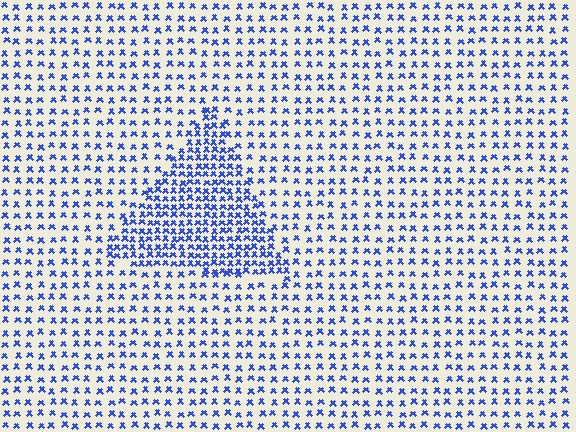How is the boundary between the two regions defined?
The boundary is defined by a change in element density (approximately 2.1x ratio). All elements are the same color, size, and shape.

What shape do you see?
I see a triangle.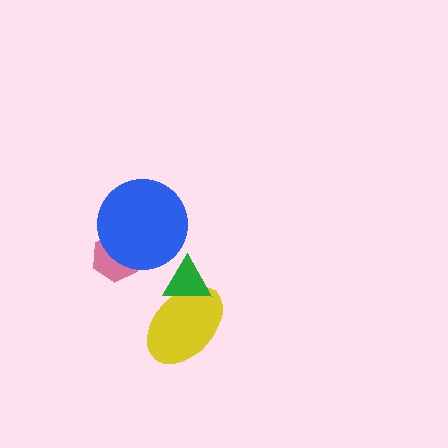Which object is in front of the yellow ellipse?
The green triangle is in front of the yellow ellipse.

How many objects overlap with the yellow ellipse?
1 object overlaps with the yellow ellipse.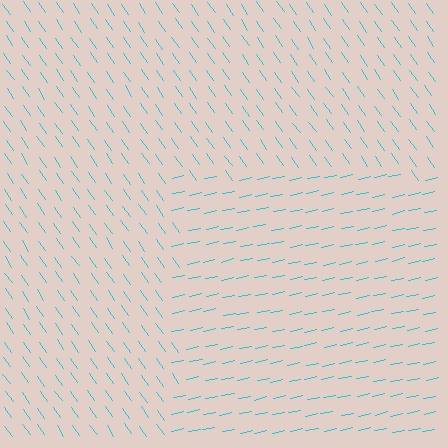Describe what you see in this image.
The image is filled with small cyan line segments. A rectangle region in the image has lines oriented differently from the surrounding lines, creating a visible texture boundary.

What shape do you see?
I see a rectangle.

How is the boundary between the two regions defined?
The boundary is defined purely by a change in line orientation (approximately 67 degrees difference). All lines are the same color and thickness.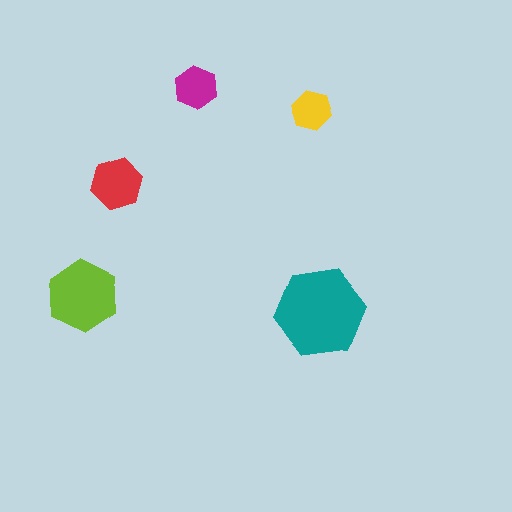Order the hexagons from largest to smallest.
the teal one, the lime one, the red one, the magenta one, the yellow one.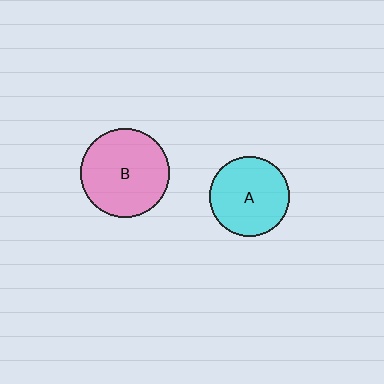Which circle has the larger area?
Circle B (pink).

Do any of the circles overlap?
No, none of the circles overlap.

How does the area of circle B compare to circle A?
Approximately 1.2 times.